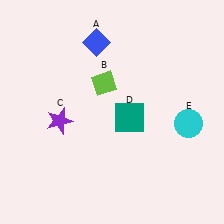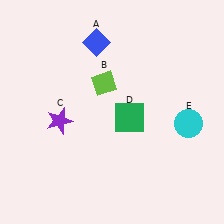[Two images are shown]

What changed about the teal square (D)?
In Image 1, D is teal. In Image 2, it changed to green.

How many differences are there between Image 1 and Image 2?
There is 1 difference between the two images.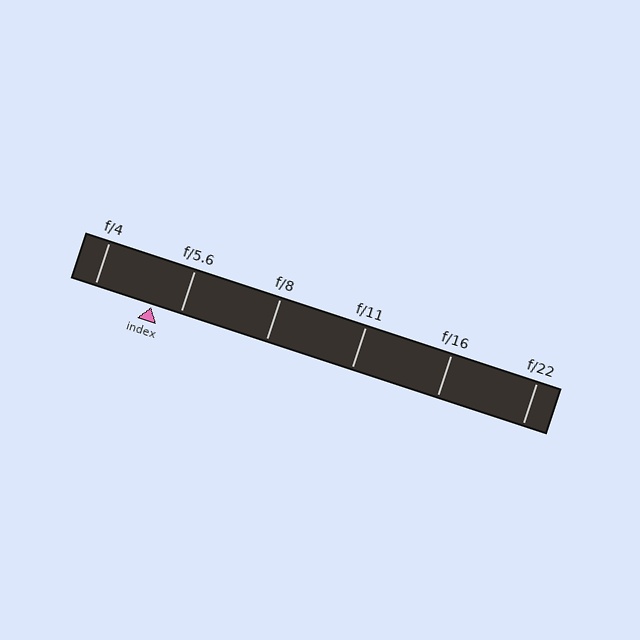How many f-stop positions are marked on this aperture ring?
There are 6 f-stop positions marked.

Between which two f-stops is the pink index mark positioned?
The index mark is between f/4 and f/5.6.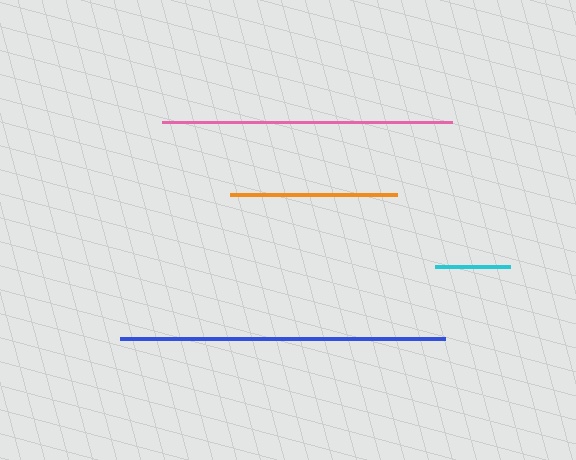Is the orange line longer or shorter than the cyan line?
The orange line is longer than the cyan line.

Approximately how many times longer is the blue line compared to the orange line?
The blue line is approximately 1.9 times the length of the orange line.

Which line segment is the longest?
The blue line is the longest at approximately 325 pixels.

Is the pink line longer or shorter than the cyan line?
The pink line is longer than the cyan line.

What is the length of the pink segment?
The pink segment is approximately 290 pixels long.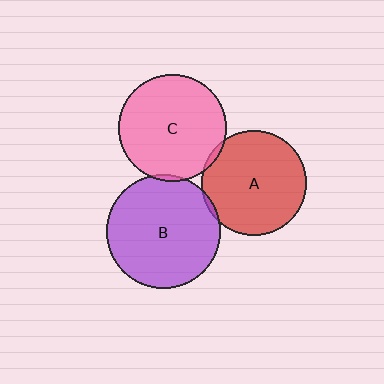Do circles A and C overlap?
Yes.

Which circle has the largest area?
Circle B (purple).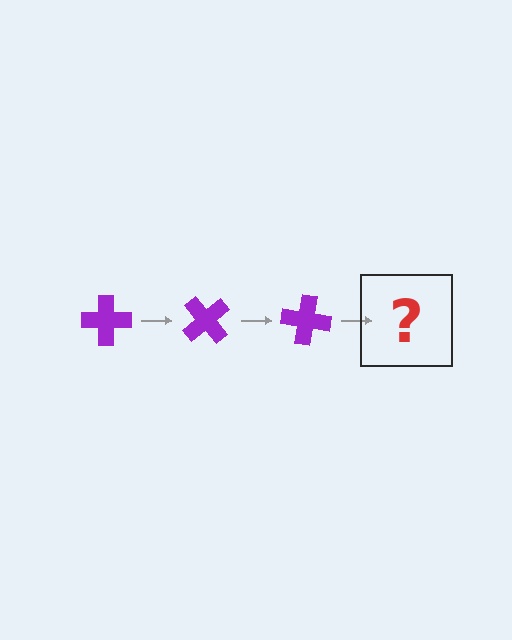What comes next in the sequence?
The next element should be a purple cross rotated 150 degrees.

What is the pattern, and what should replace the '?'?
The pattern is that the cross rotates 50 degrees each step. The '?' should be a purple cross rotated 150 degrees.